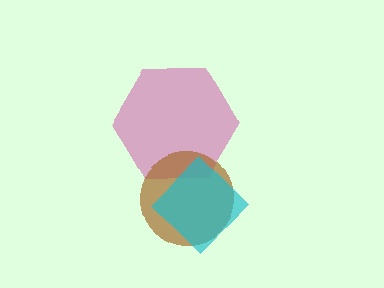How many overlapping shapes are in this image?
There are 3 overlapping shapes in the image.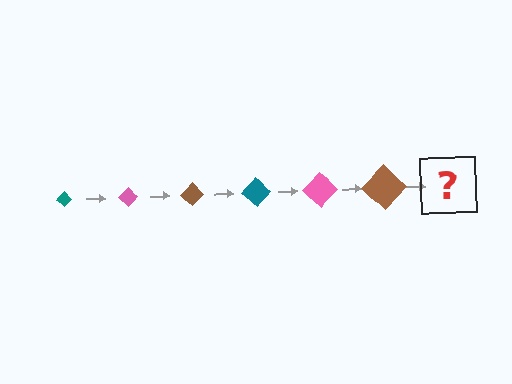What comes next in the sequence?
The next element should be a teal diamond, larger than the previous one.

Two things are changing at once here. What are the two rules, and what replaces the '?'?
The two rules are that the diamond grows larger each step and the color cycles through teal, pink, and brown. The '?' should be a teal diamond, larger than the previous one.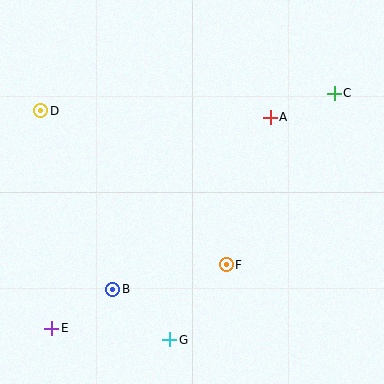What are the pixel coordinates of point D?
Point D is at (41, 111).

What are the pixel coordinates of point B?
Point B is at (113, 289).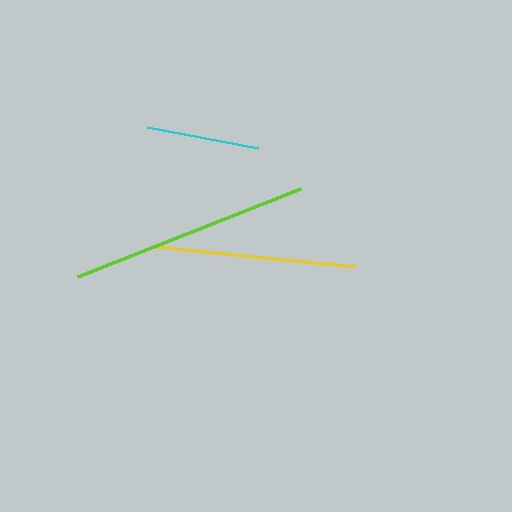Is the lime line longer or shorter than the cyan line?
The lime line is longer than the cyan line.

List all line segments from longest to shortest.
From longest to shortest: lime, yellow, cyan.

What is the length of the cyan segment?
The cyan segment is approximately 114 pixels long.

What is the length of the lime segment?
The lime segment is approximately 240 pixels long.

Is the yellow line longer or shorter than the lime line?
The lime line is longer than the yellow line.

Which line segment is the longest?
The lime line is the longest at approximately 240 pixels.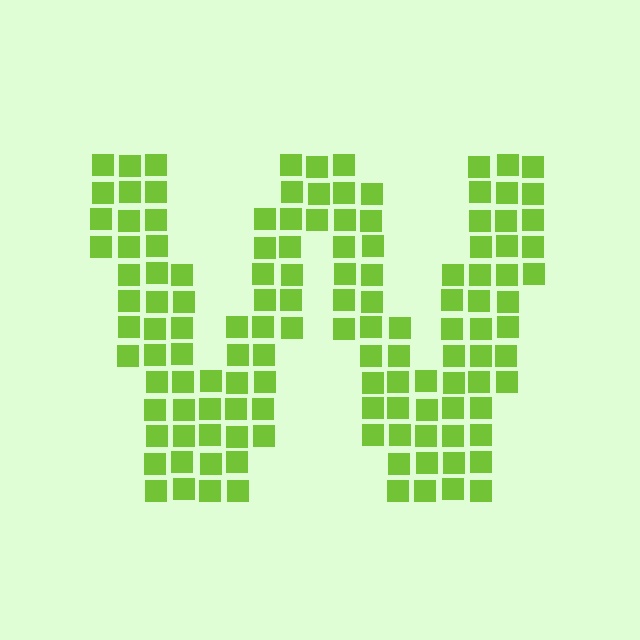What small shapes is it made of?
It is made of small squares.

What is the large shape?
The large shape is the letter W.